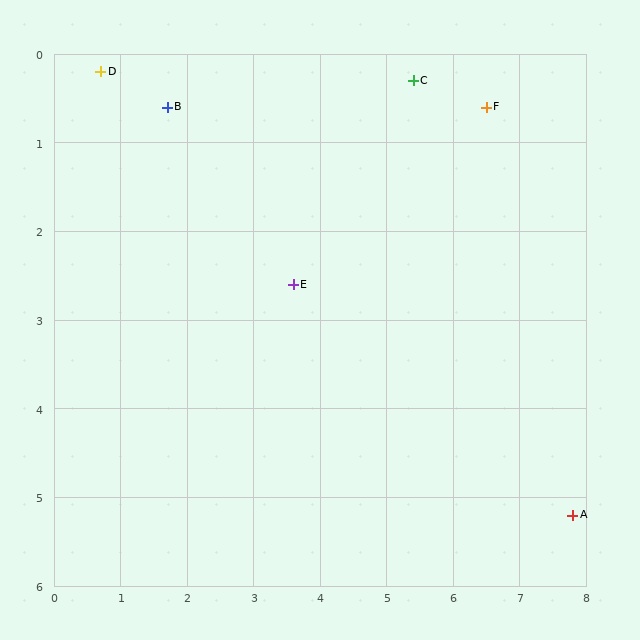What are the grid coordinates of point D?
Point D is at approximately (0.7, 0.2).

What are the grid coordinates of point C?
Point C is at approximately (5.4, 0.3).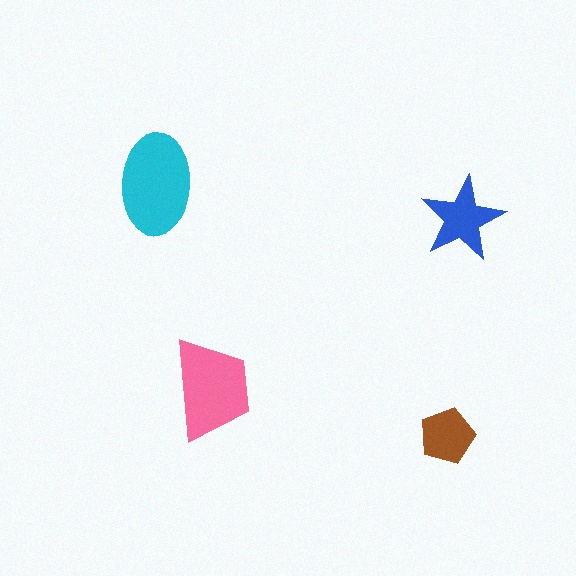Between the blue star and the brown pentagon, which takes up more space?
The blue star.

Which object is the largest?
The cyan ellipse.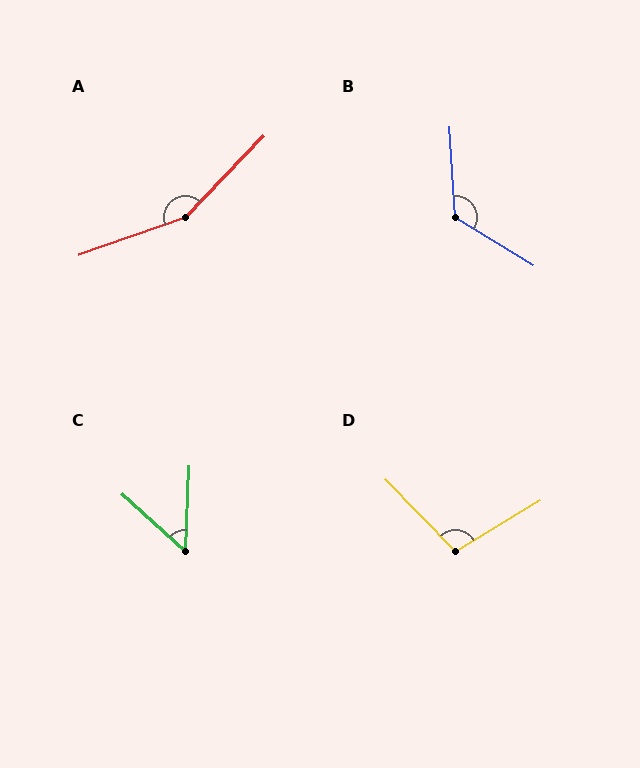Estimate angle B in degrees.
Approximately 125 degrees.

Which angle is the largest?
A, at approximately 153 degrees.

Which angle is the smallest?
C, at approximately 50 degrees.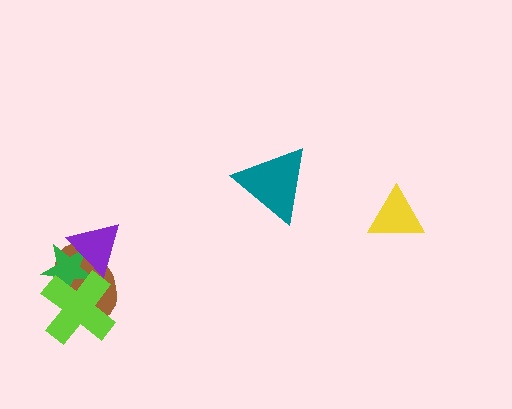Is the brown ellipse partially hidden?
Yes, it is partially covered by another shape.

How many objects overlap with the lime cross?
2 objects overlap with the lime cross.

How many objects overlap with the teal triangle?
0 objects overlap with the teal triangle.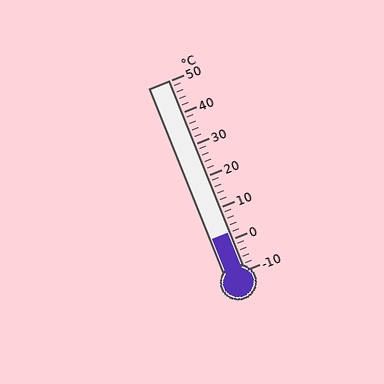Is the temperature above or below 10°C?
The temperature is below 10°C.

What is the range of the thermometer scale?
The thermometer scale ranges from -10°C to 50°C.